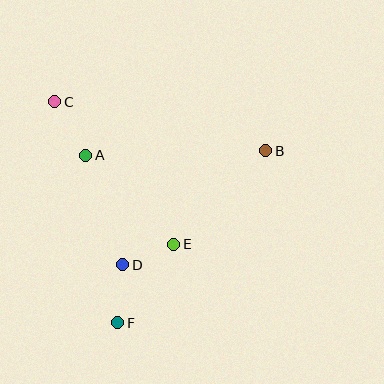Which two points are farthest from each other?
Points C and F are farthest from each other.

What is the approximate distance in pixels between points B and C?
The distance between B and C is approximately 217 pixels.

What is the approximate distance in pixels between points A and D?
The distance between A and D is approximately 115 pixels.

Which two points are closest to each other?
Points D and E are closest to each other.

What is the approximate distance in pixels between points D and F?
The distance between D and F is approximately 58 pixels.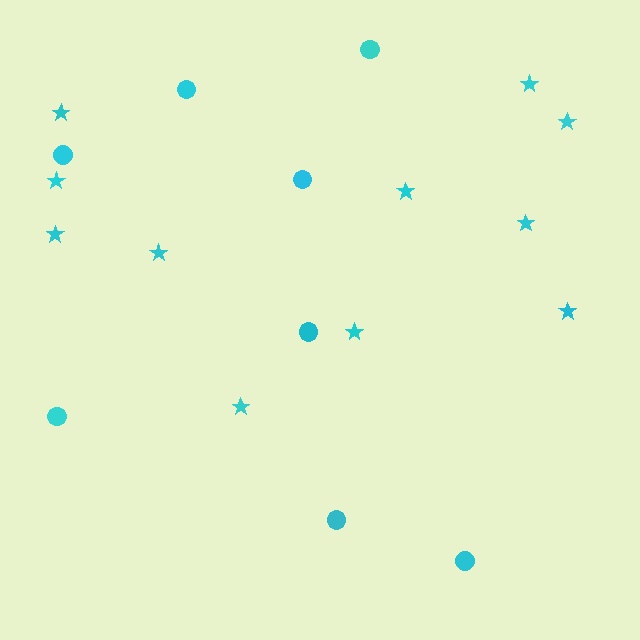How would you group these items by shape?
There are 2 groups: one group of stars (11) and one group of circles (8).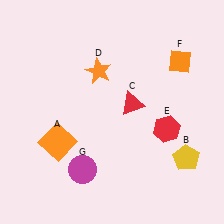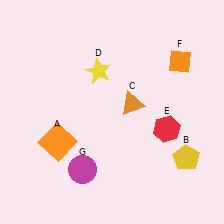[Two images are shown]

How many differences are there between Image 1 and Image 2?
There are 2 differences between the two images.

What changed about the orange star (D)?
In Image 1, D is orange. In Image 2, it changed to yellow.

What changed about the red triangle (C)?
In Image 1, C is red. In Image 2, it changed to orange.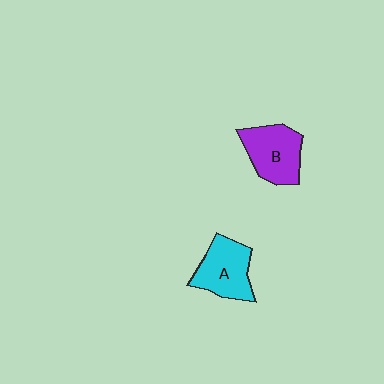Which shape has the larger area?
Shape B (purple).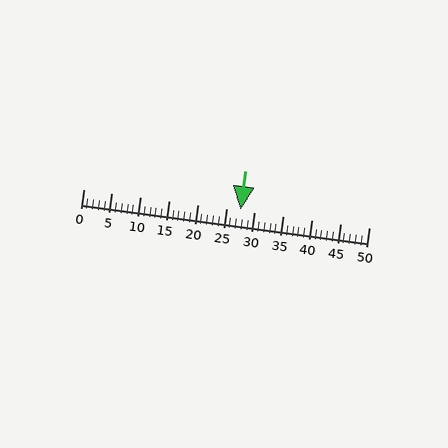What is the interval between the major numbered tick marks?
The major tick marks are spaced 5 units apart.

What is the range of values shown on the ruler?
The ruler shows values from 0 to 50.